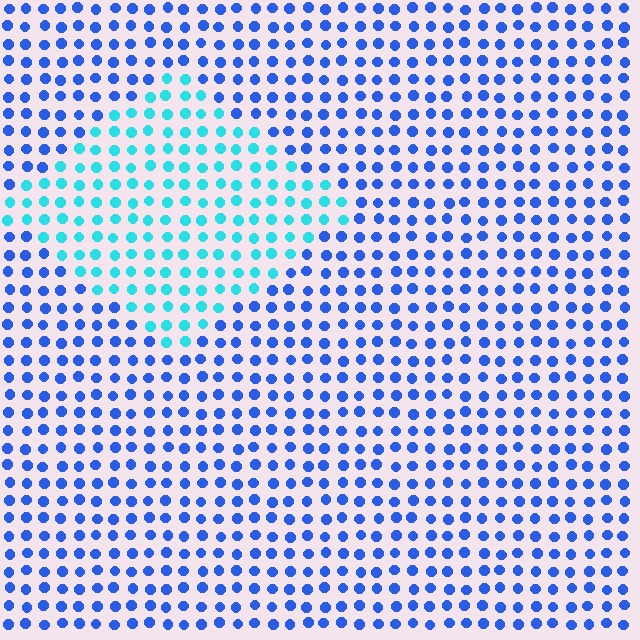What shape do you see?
I see a diamond.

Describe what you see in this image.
The image is filled with small blue elements in a uniform arrangement. A diamond-shaped region is visible where the elements are tinted to a slightly different hue, forming a subtle color boundary.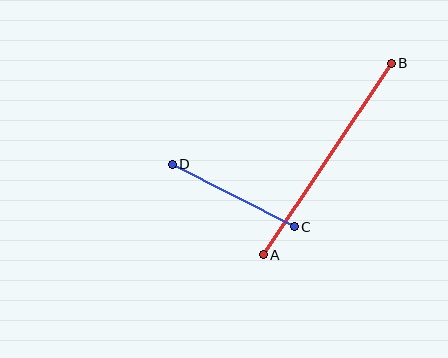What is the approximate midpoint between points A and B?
The midpoint is at approximately (327, 159) pixels.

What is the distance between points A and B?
The distance is approximately 230 pixels.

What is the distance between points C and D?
The distance is approximately 137 pixels.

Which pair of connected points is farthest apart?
Points A and B are farthest apart.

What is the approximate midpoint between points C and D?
The midpoint is at approximately (233, 196) pixels.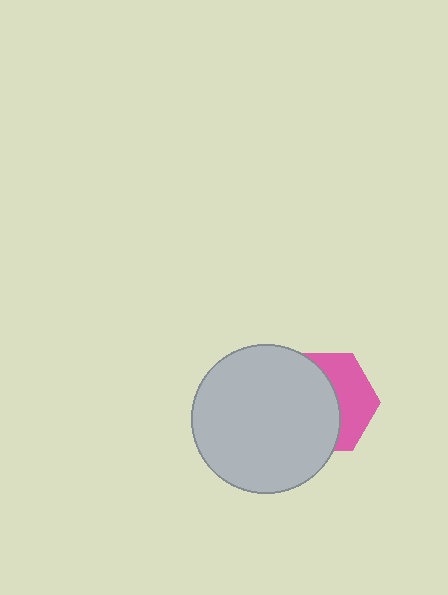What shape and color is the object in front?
The object in front is a light gray circle.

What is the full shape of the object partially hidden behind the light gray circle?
The partially hidden object is a pink hexagon.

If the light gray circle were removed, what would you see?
You would see the complete pink hexagon.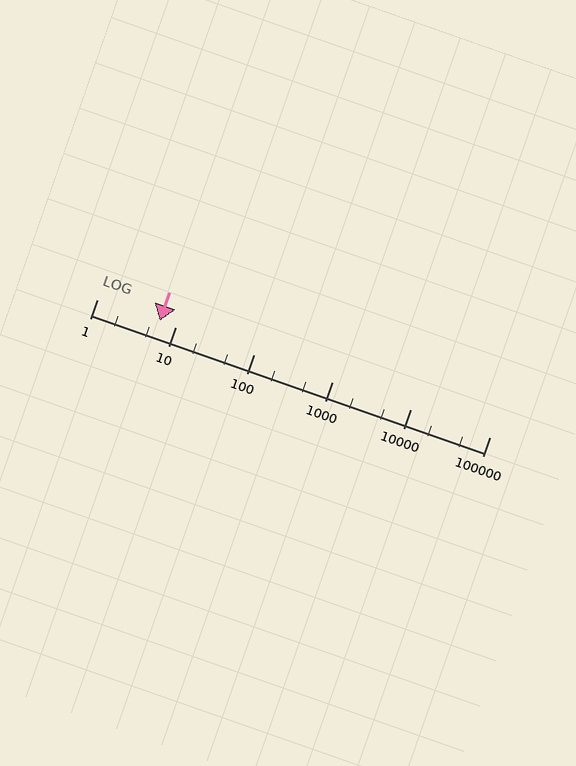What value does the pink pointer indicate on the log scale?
The pointer indicates approximately 6.3.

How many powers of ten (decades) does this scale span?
The scale spans 5 decades, from 1 to 100000.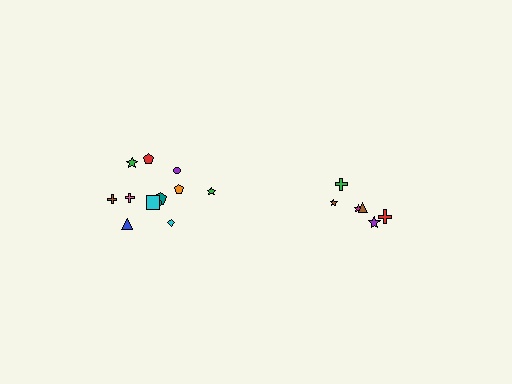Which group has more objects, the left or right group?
The left group.